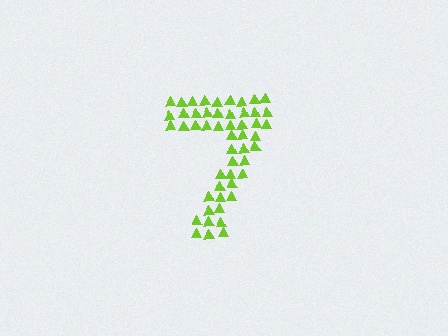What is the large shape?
The large shape is the digit 7.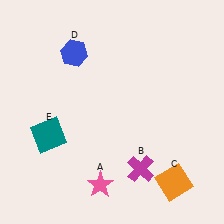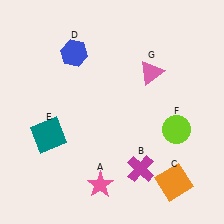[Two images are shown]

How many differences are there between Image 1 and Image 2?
There are 2 differences between the two images.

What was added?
A lime circle (F), a pink triangle (G) were added in Image 2.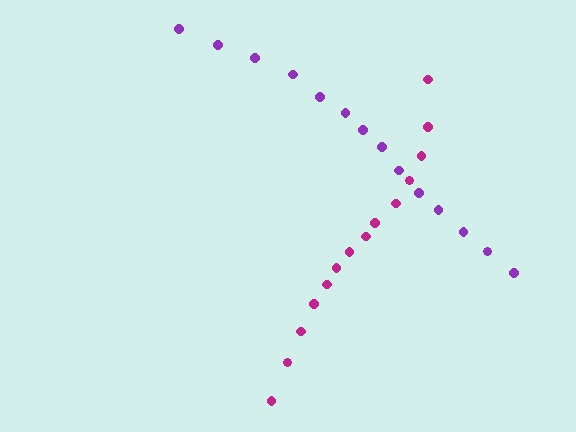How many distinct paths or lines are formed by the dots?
There are 2 distinct paths.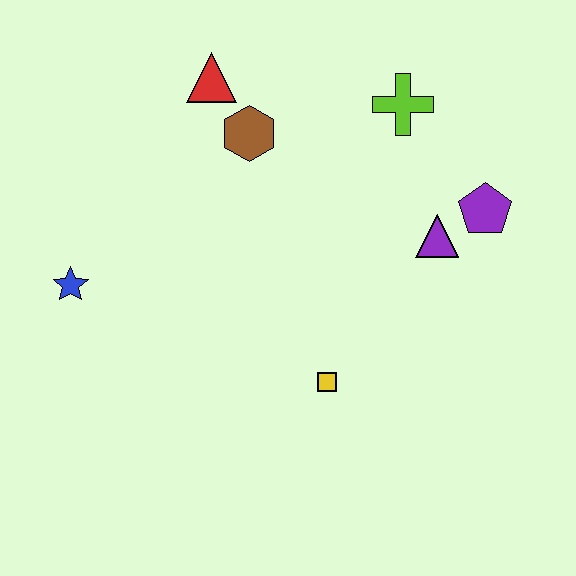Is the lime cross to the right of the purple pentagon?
No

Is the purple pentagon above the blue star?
Yes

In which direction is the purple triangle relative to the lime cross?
The purple triangle is below the lime cross.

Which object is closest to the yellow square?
The purple triangle is closest to the yellow square.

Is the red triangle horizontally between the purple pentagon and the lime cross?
No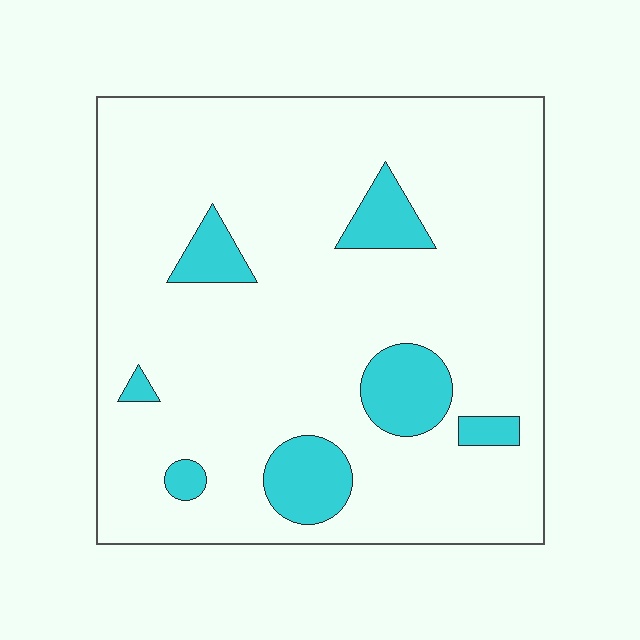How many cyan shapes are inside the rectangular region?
7.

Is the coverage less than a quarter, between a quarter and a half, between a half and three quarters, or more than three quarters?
Less than a quarter.